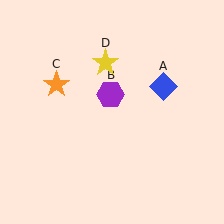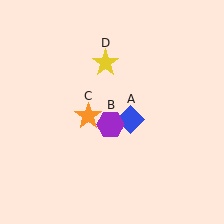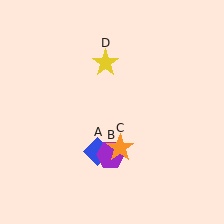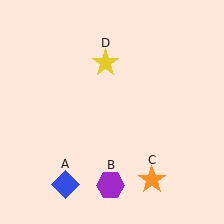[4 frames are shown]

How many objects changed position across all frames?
3 objects changed position: blue diamond (object A), purple hexagon (object B), orange star (object C).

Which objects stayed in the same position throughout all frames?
Yellow star (object D) remained stationary.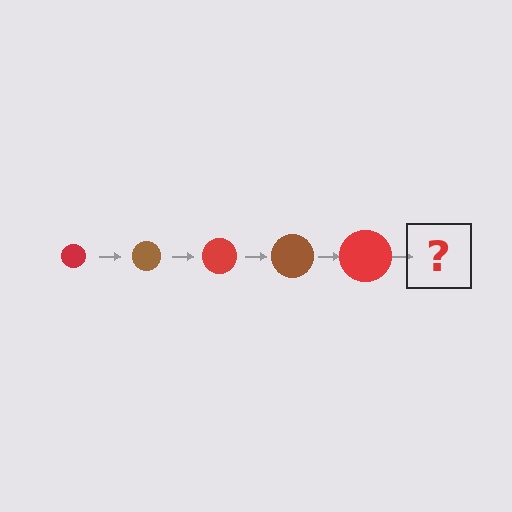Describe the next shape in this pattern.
It should be a brown circle, larger than the previous one.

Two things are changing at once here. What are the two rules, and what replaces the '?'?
The two rules are that the circle grows larger each step and the color cycles through red and brown. The '?' should be a brown circle, larger than the previous one.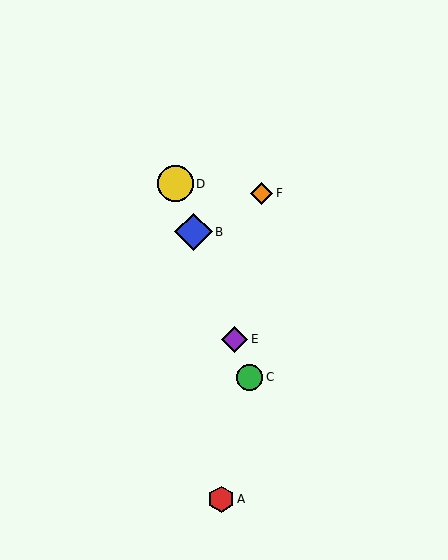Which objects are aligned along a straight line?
Objects B, C, D, E are aligned along a straight line.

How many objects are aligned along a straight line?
4 objects (B, C, D, E) are aligned along a straight line.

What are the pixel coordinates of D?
Object D is at (175, 184).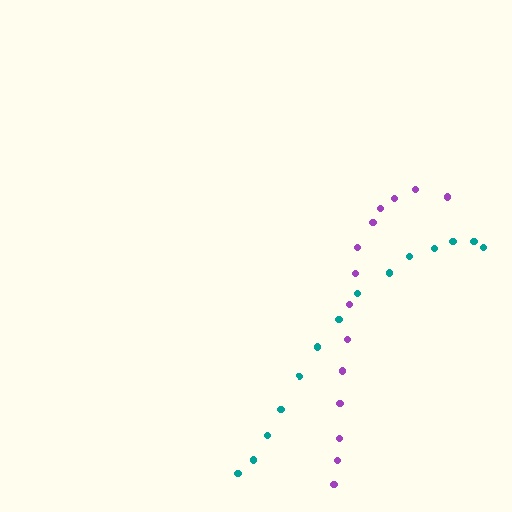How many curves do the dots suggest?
There are 2 distinct paths.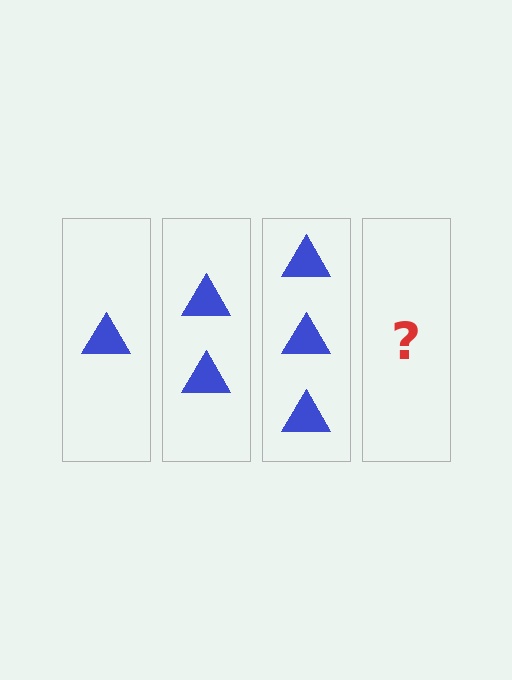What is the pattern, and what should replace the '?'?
The pattern is that each step adds one more triangle. The '?' should be 4 triangles.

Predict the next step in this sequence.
The next step is 4 triangles.